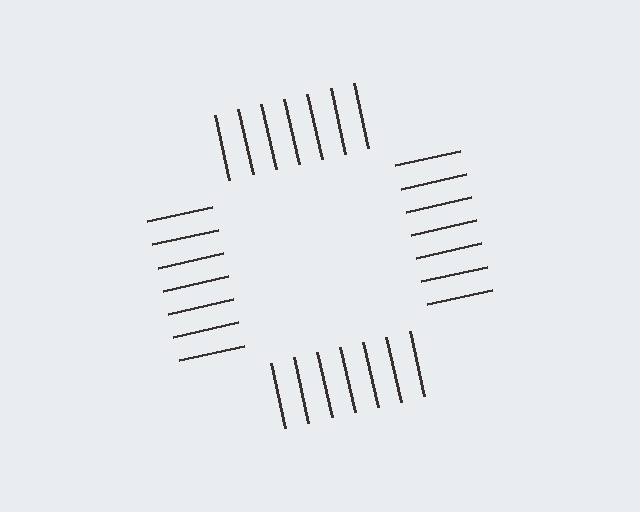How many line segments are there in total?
28 — 7 along each of the 4 edges.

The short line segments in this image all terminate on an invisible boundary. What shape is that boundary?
An illusory square — the line segments terminate on its edges but no continuous stroke is drawn.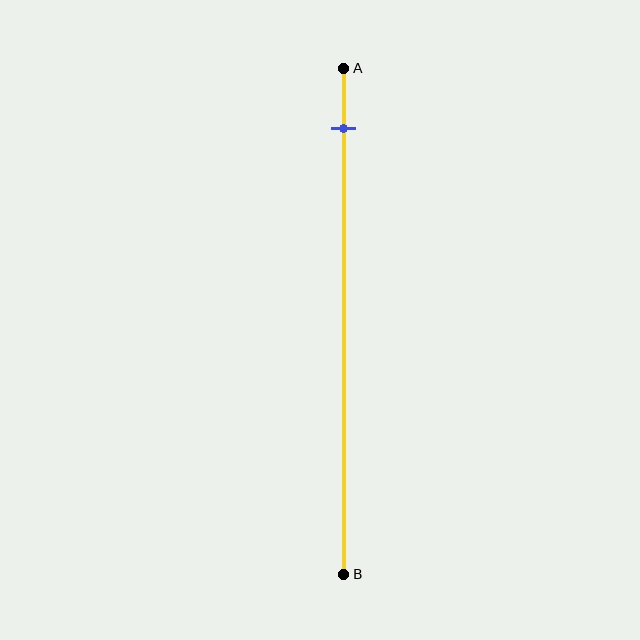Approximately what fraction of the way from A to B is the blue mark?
The blue mark is approximately 10% of the way from A to B.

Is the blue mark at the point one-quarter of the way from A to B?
No, the mark is at about 10% from A, not at the 25% one-quarter point.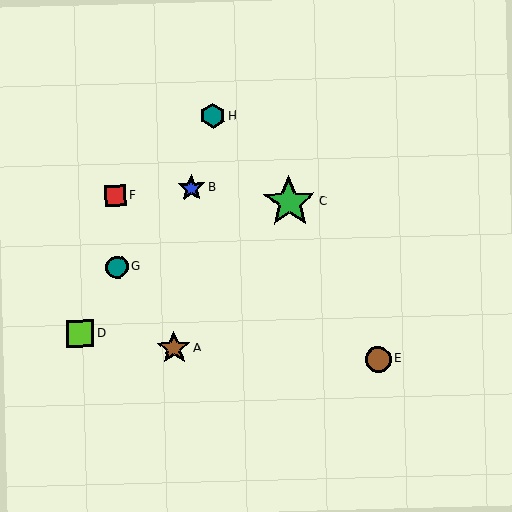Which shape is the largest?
The green star (labeled C) is the largest.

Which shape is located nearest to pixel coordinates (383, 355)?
The brown circle (labeled E) at (378, 359) is nearest to that location.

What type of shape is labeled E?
Shape E is a brown circle.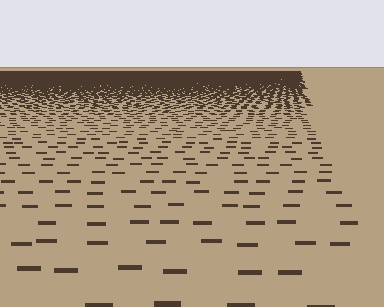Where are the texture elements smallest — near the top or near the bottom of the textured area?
Near the top.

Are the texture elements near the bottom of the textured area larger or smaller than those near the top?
Larger. Near the bottom, elements are closer to the viewer and appear at a bigger on-screen size.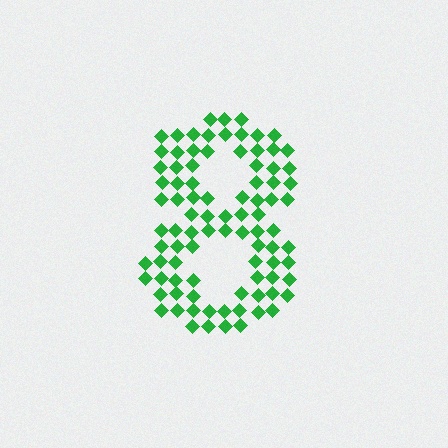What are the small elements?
The small elements are diamonds.